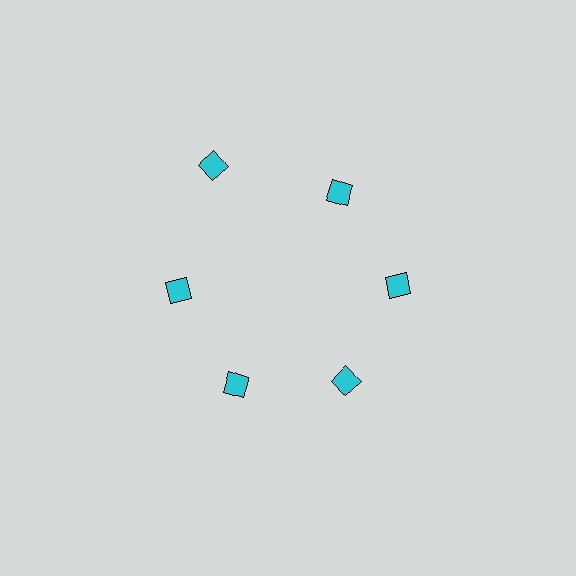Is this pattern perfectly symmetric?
No. The 6 cyan diamonds are arranged in a ring, but one element near the 11 o'clock position is pushed outward from the center, breaking the 6-fold rotational symmetry.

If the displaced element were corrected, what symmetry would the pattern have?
It would have 6-fold rotational symmetry — the pattern would map onto itself every 60 degrees.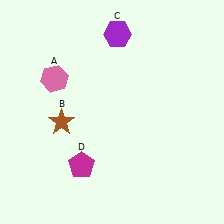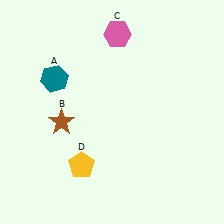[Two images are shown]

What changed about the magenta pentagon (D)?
In Image 1, D is magenta. In Image 2, it changed to yellow.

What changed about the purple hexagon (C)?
In Image 1, C is purple. In Image 2, it changed to pink.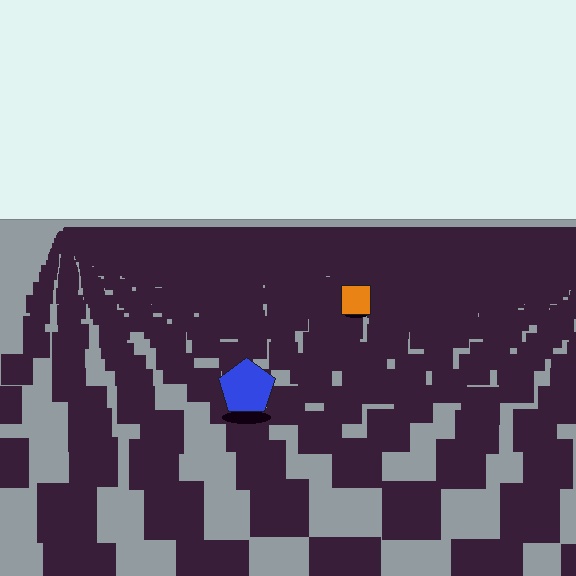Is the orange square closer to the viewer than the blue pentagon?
No. The blue pentagon is closer — you can tell from the texture gradient: the ground texture is coarser near it.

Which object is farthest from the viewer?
The orange square is farthest from the viewer. It appears smaller and the ground texture around it is denser.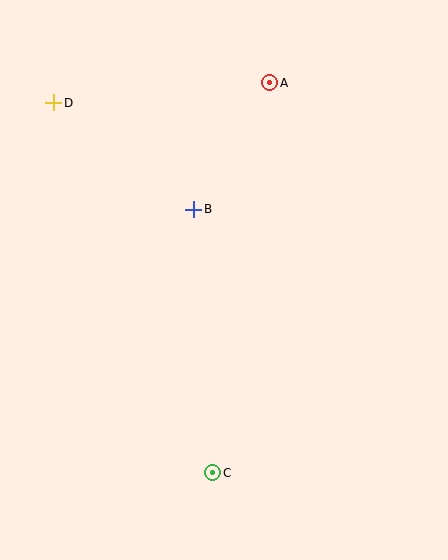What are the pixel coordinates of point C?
Point C is at (213, 473).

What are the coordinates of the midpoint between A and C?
The midpoint between A and C is at (241, 278).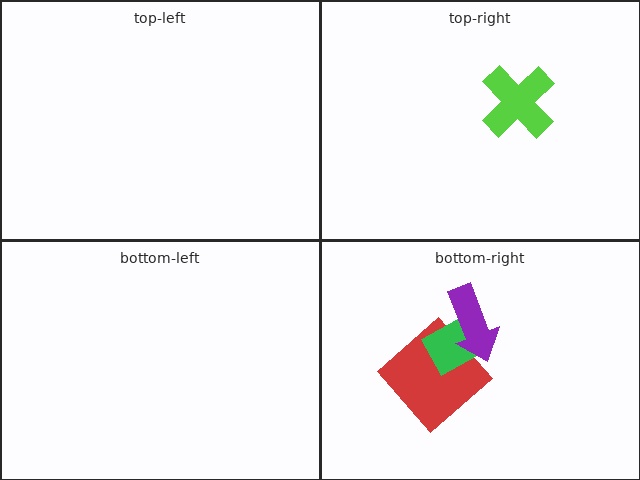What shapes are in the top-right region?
The lime cross.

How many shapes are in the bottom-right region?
3.